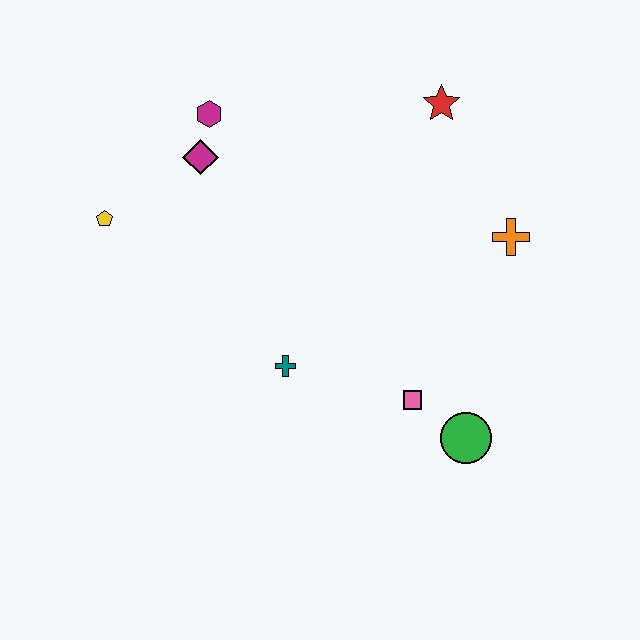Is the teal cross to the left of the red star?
Yes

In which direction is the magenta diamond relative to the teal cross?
The magenta diamond is above the teal cross.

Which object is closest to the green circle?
The pink square is closest to the green circle.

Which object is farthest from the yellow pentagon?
The green circle is farthest from the yellow pentagon.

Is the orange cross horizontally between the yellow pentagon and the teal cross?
No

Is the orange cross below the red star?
Yes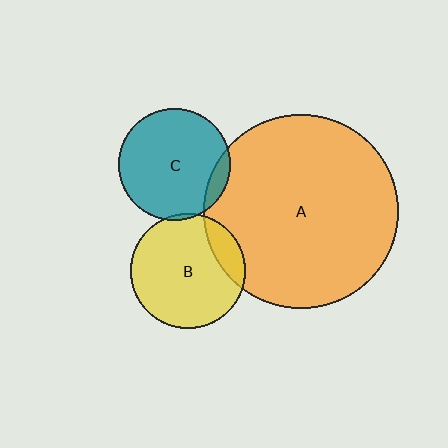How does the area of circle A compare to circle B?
Approximately 2.8 times.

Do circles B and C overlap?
Yes.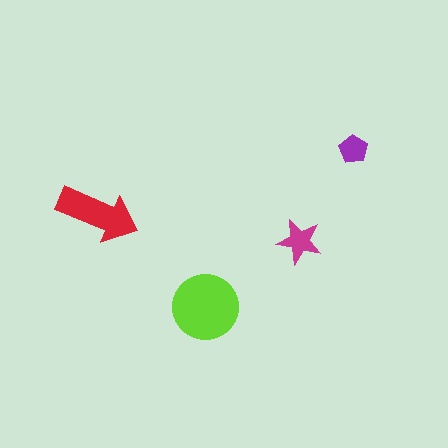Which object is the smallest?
The purple pentagon.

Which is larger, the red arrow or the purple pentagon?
The red arrow.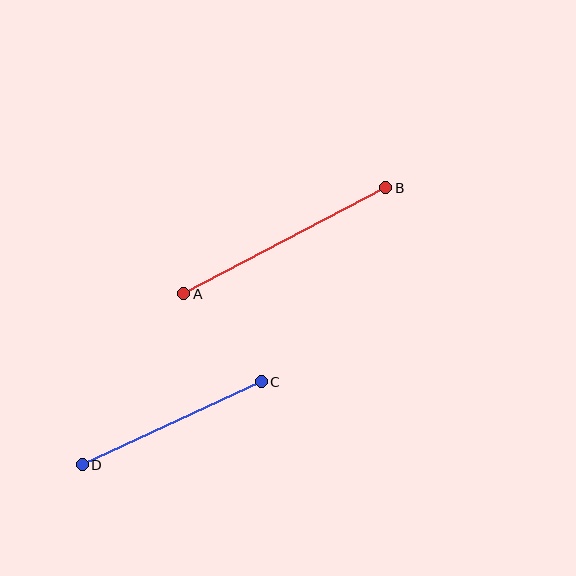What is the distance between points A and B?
The distance is approximately 228 pixels.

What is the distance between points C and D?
The distance is approximately 197 pixels.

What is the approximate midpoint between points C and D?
The midpoint is at approximately (172, 423) pixels.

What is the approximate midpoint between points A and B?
The midpoint is at approximately (285, 241) pixels.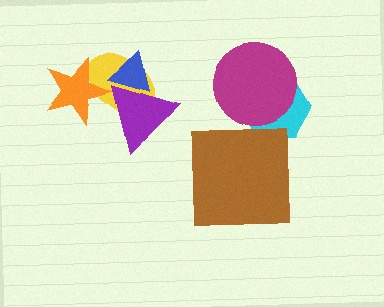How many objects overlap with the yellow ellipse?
3 objects overlap with the yellow ellipse.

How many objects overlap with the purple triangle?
3 objects overlap with the purple triangle.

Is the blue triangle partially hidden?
Yes, it is partially covered by another shape.